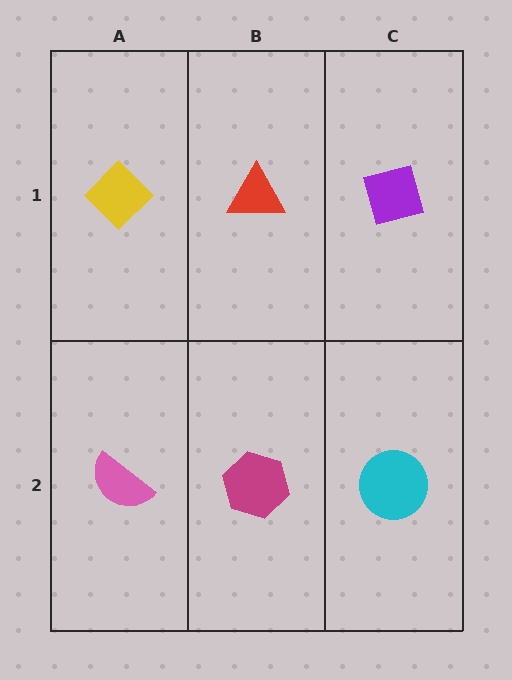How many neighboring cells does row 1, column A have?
2.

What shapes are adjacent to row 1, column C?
A cyan circle (row 2, column C), a red triangle (row 1, column B).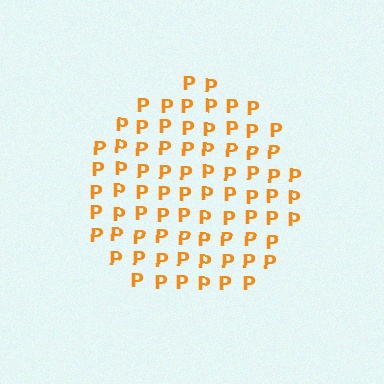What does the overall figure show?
The overall figure shows a circle.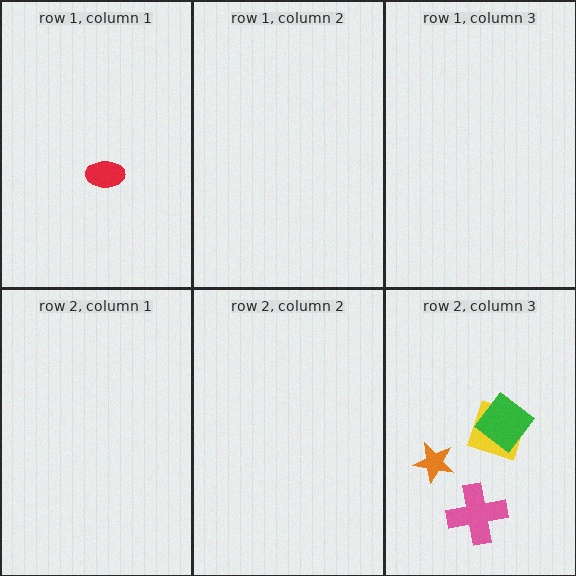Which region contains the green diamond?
The row 2, column 3 region.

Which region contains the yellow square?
The row 2, column 3 region.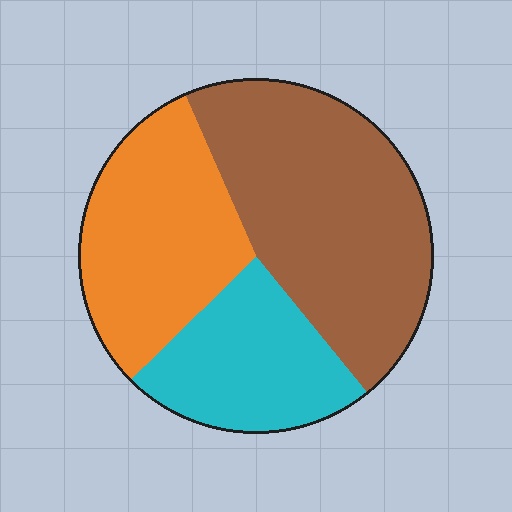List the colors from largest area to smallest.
From largest to smallest: brown, orange, cyan.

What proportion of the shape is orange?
Orange takes up between a sixth and a third of the shape.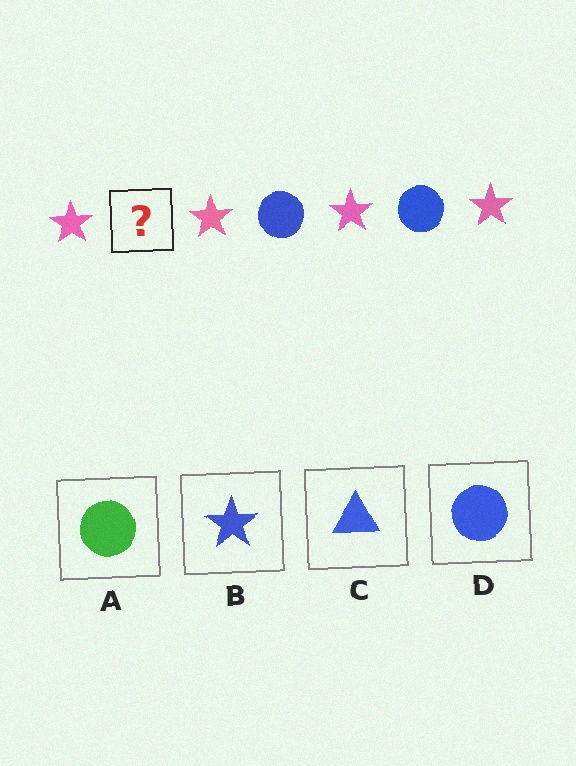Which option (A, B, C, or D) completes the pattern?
D.